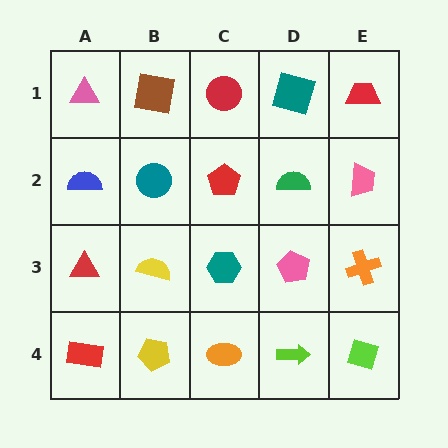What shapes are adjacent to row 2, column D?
A teal square (row 1, column D), a pink pentagon (row 3, column D), a red pentagon (row 2, column C), a pink trapezoid (row 2, column E).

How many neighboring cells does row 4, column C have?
3.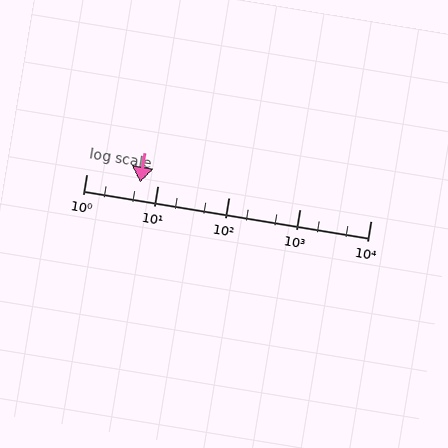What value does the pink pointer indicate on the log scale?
The pointer indicates approximately 5.7.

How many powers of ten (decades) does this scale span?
The scale spans 4 decades, from 1 to 10000.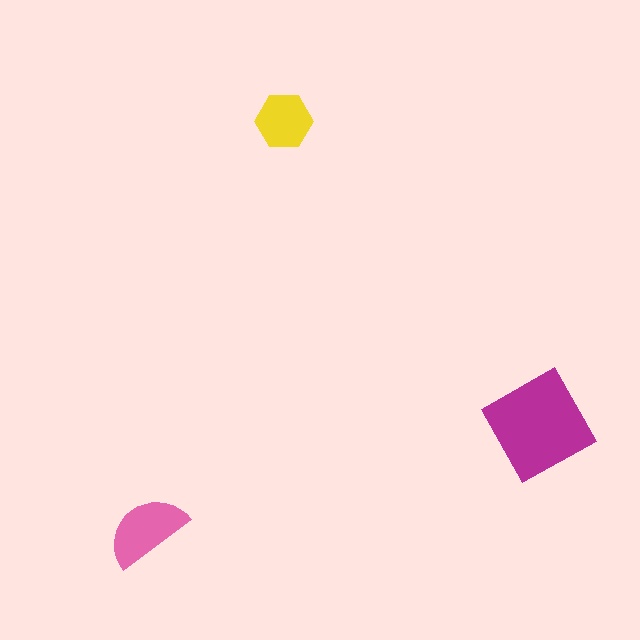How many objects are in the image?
There are 3 objects in the image.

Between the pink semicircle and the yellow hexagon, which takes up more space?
The pink semicircle.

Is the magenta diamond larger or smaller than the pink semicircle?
Larger.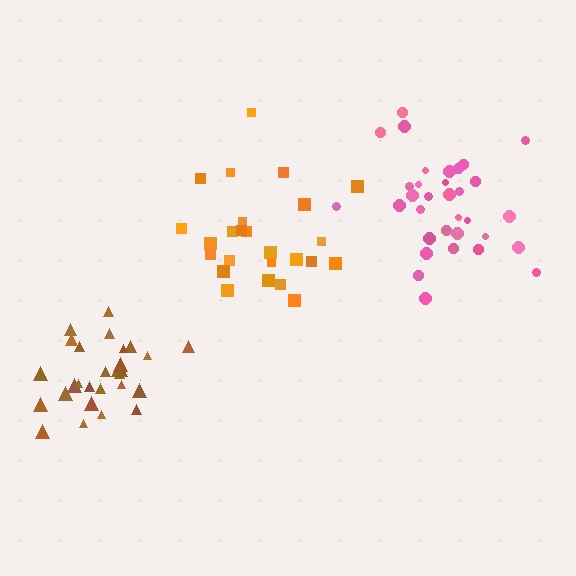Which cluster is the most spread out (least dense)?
Orange.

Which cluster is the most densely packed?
Brown.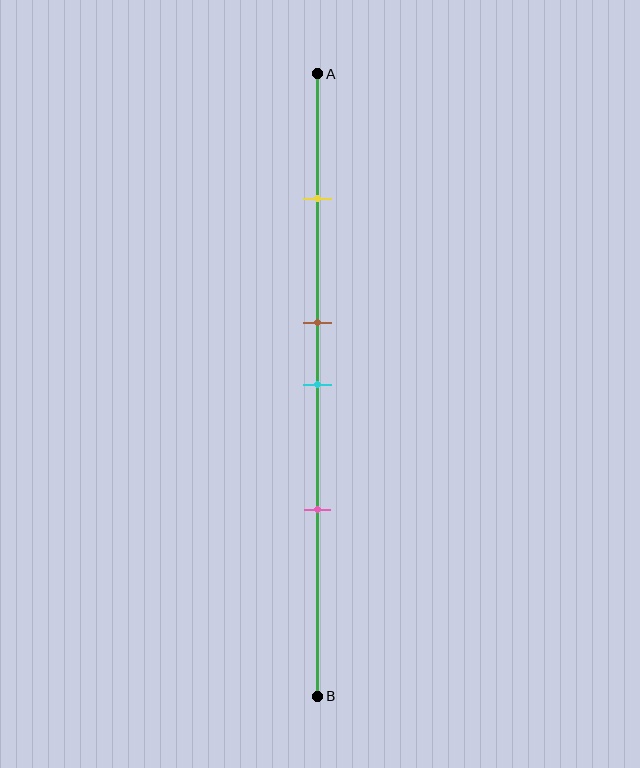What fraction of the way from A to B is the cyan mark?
The cyan mark is approximately 50% (0.5) of the way from A to B.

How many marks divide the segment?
There are 4 marks dividing the segment.